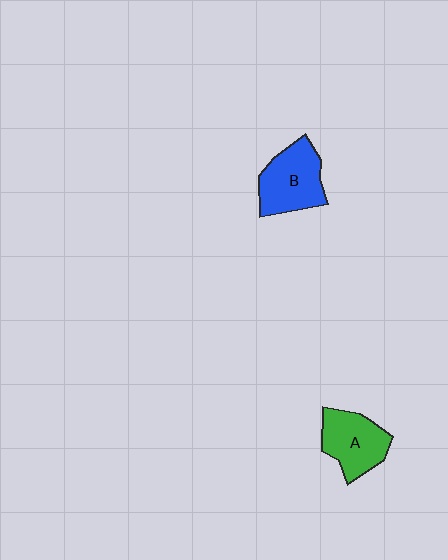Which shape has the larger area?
Shape B (blue).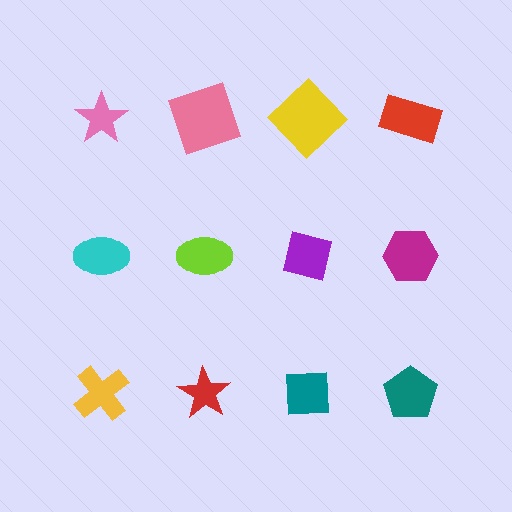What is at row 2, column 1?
A cyan ellipse.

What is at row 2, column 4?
A magenta hexagon.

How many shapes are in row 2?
4 shapes.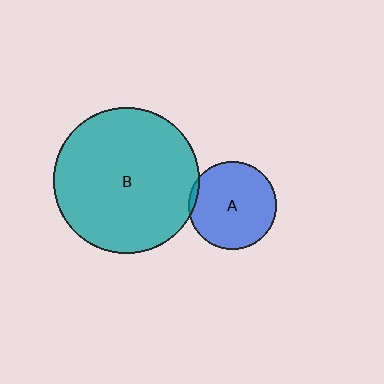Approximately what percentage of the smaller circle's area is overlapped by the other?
Approximately 5%.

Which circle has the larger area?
Circle B (teal).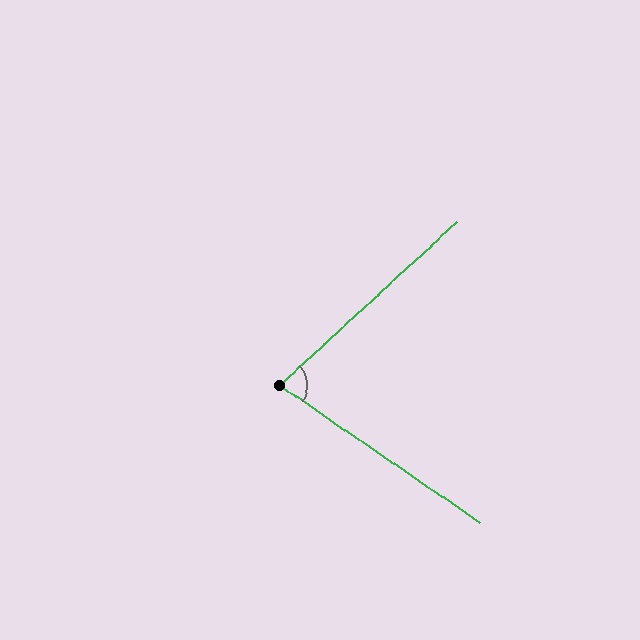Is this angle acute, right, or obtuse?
It is acute.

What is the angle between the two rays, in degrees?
Approximately 77 degrees.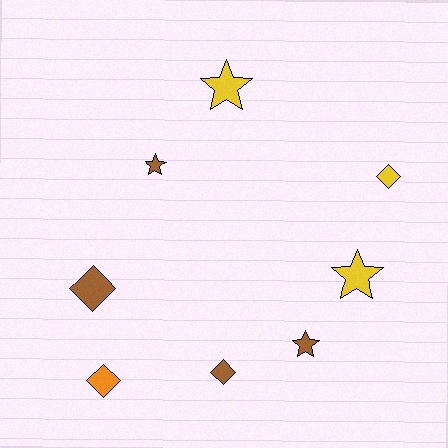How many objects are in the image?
There are 8 objects.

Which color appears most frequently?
Brown, with 4 objects.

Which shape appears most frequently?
Star, with 4 objects.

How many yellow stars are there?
There are 2 yellow stars.